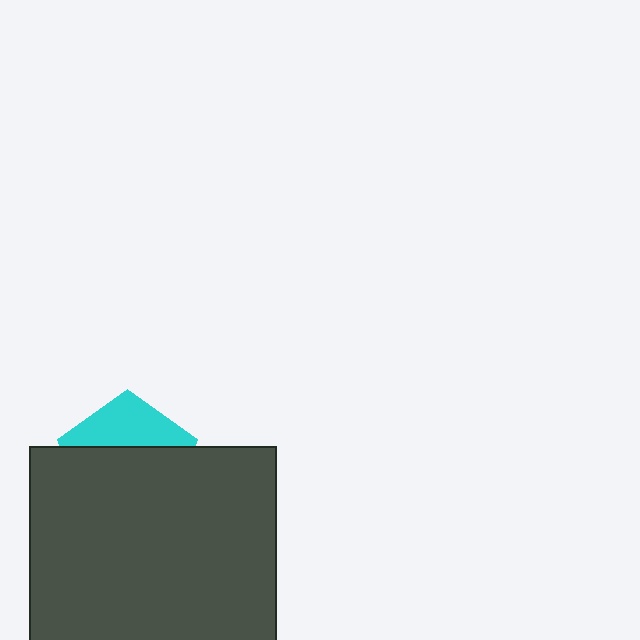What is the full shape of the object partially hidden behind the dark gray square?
The partially hidden object is a cyan pentagon.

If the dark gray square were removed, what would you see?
You would see the complete cyan pentagon.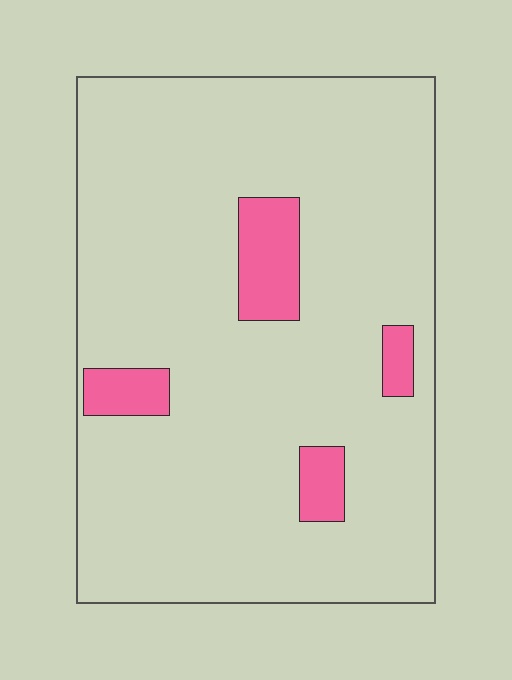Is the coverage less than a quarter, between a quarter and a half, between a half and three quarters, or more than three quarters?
Less than a quarter.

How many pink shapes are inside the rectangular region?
4.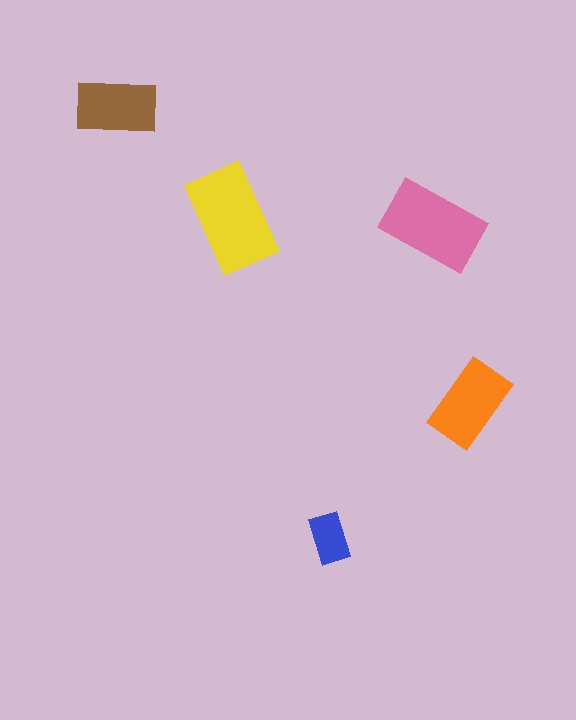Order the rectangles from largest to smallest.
the yellow one, the pink one, the orange one, the brown one, the blue one.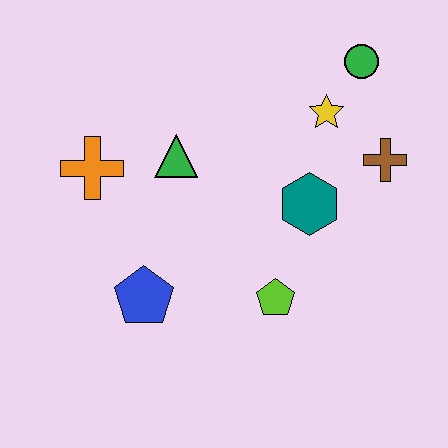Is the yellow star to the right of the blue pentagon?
Yes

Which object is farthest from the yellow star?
The blue pentagon is farthest from the yellow star.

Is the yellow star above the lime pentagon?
Yes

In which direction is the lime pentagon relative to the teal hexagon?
The lime pentagon is below the teal hexagon.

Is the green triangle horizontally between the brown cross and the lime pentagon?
No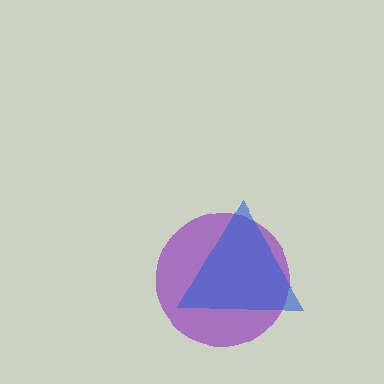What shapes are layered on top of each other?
The layered shapes are: a purple circle, a blue triangle.